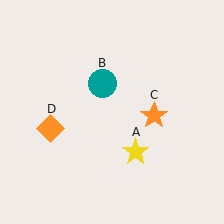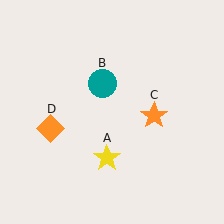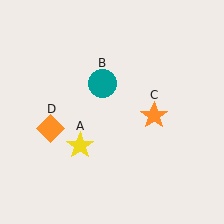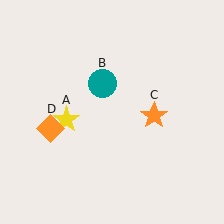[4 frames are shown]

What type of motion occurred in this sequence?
The yellow star (object A) rotated clockwise around the center of the scene.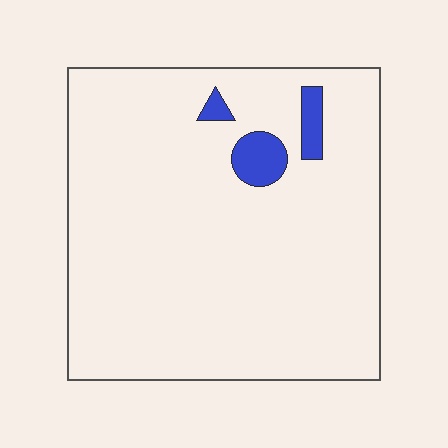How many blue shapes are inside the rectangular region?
3.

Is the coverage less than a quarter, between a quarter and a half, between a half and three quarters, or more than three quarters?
Less than a quarter.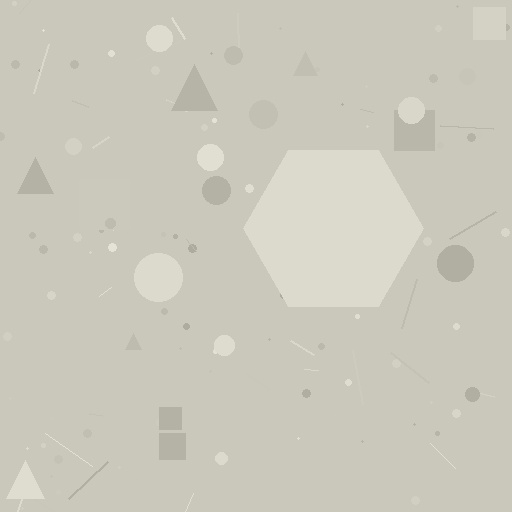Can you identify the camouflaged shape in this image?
The camouflaged shape is a hexagon.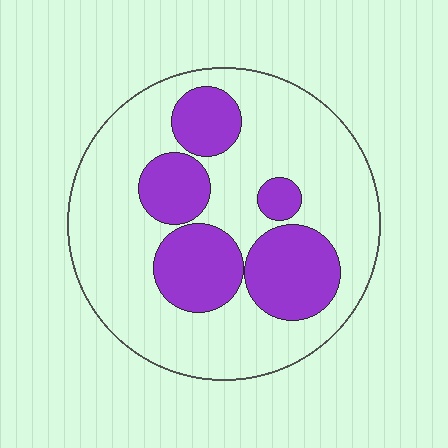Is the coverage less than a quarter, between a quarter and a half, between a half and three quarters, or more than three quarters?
Between a quarter and a half.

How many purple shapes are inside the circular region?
5.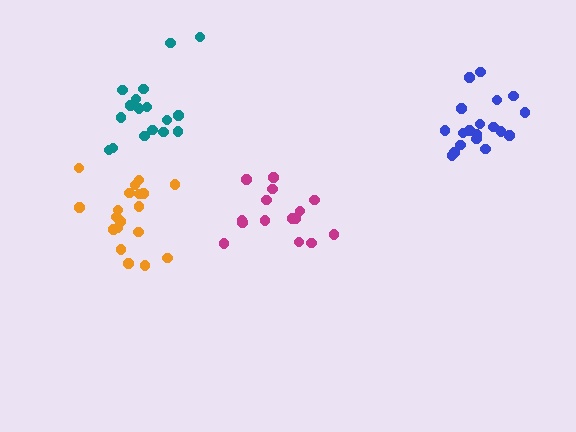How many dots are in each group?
Group 1: 19 dots, Group 2: 15 dots, Group 3: 19 dots, Group 4: 17 dots (70 total).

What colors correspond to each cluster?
The clusters are colored: orange, magenta, blue, teal.